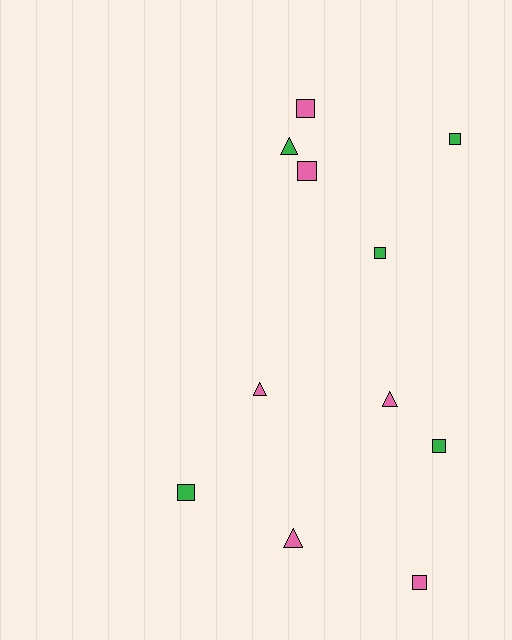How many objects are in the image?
There are 11 objects.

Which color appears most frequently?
Pink, with 6 objects.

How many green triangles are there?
There is 1 green triangle.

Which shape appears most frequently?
Square, with 7 objects.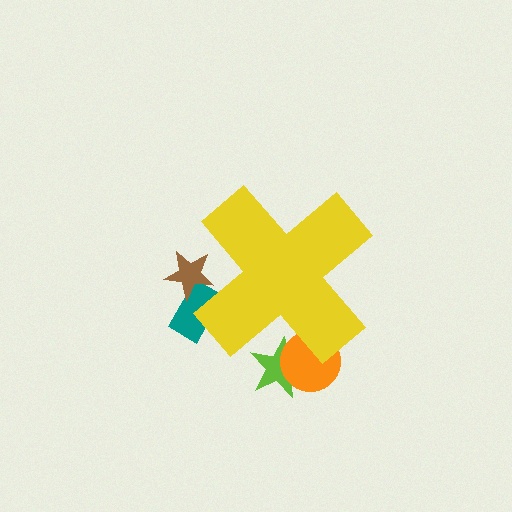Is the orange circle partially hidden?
Yes, the orange circle is partially hidden behind the yellow cross.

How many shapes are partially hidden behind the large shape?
4 shapes are partially hidden.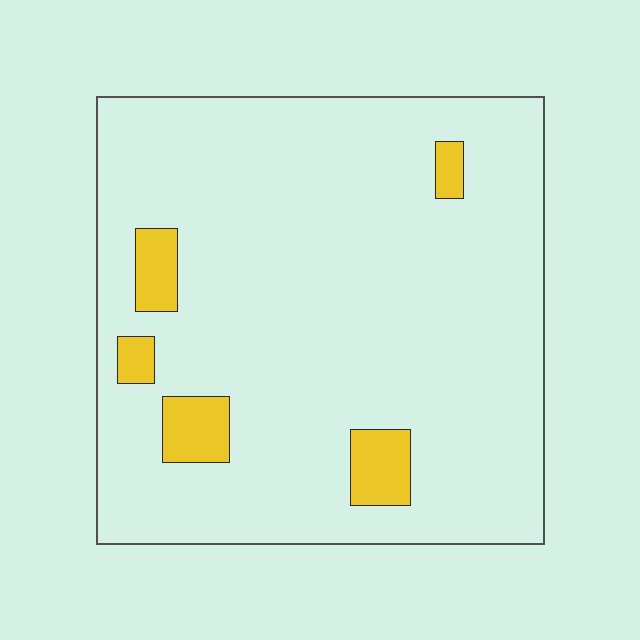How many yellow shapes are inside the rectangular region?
5.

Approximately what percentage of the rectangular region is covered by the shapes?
Approximately 10%.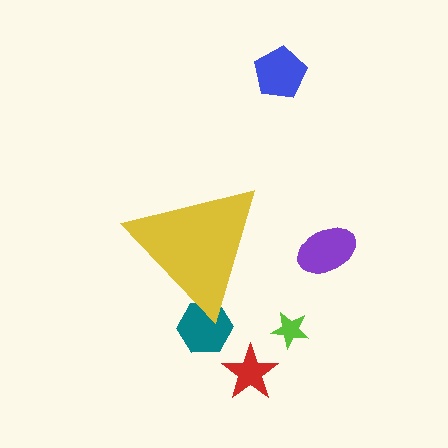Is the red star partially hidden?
No, the red star is fully visible.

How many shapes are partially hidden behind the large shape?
1 shape is partially hidden.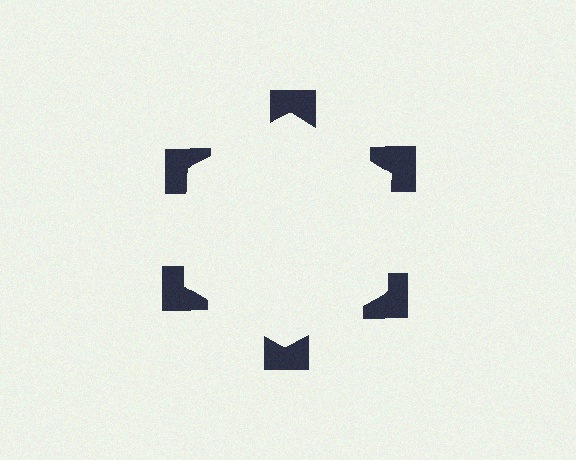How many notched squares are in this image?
There are 6 — one at each vertex of the illusory hexagon.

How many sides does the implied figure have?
6 sides.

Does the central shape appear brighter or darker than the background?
It typically appears slightly brighter than the background, even though no actual brightness change is drawn.